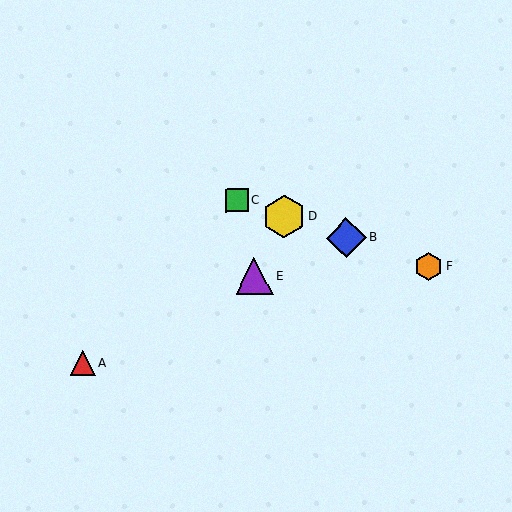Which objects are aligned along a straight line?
Objects B, C, D, F are aligned along a straight line.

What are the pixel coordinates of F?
Object F is at (429, 266).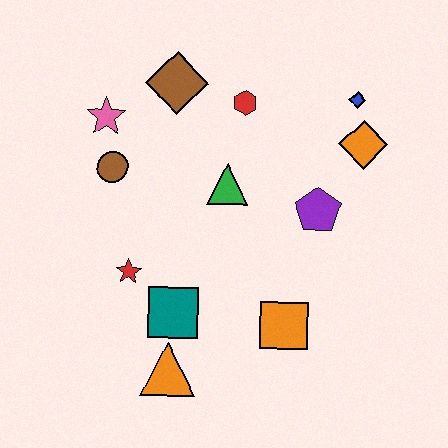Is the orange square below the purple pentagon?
Yes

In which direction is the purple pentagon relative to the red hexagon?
The purple pentagon is below the red hexagon.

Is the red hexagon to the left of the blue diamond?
Yes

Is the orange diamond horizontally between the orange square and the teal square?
No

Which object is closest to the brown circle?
The pink star is closest to the brown circle.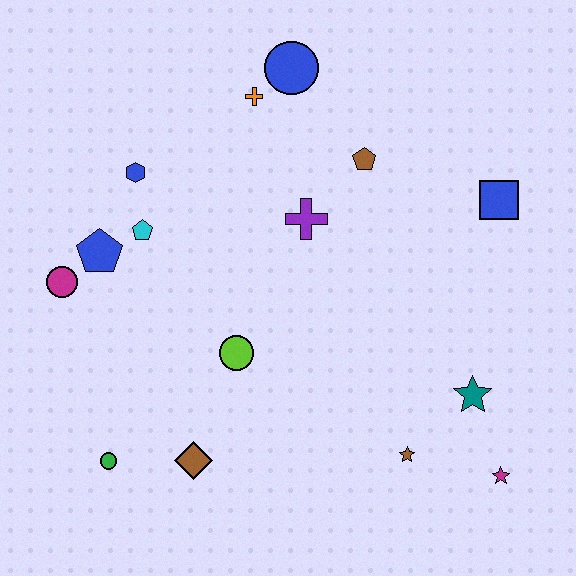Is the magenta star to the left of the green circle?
No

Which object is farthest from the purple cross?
The magenta star is farthest from the purple cross.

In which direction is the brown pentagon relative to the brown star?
The brown pentagon is above the brown star.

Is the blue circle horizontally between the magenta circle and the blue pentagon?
No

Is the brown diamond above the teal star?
No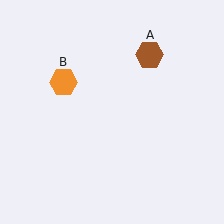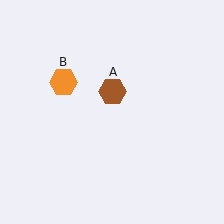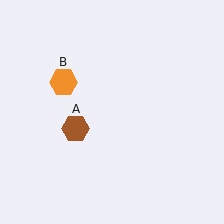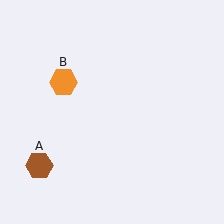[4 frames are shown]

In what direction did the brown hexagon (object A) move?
The brown hexagon (object A) moved down and to the left.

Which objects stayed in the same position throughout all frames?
Orange hexagon (object B) remained stationary.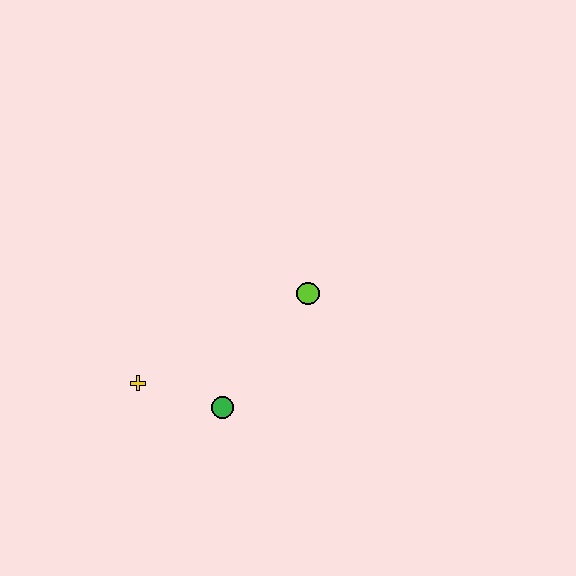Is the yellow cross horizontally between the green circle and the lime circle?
No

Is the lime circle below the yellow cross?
No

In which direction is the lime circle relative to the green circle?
The lime circle is above the green circle.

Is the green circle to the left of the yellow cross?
No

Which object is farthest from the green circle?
The lime circle is farthest from the green circle.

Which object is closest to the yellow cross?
The green circle is closest to the yellow cross.